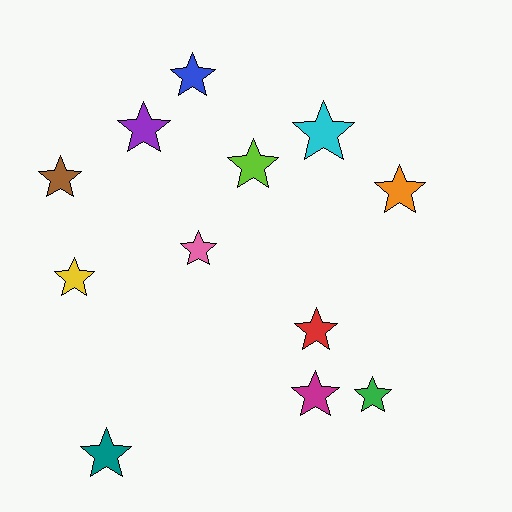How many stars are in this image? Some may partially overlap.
There are 12 stars.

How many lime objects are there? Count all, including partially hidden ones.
There is 1 lime object.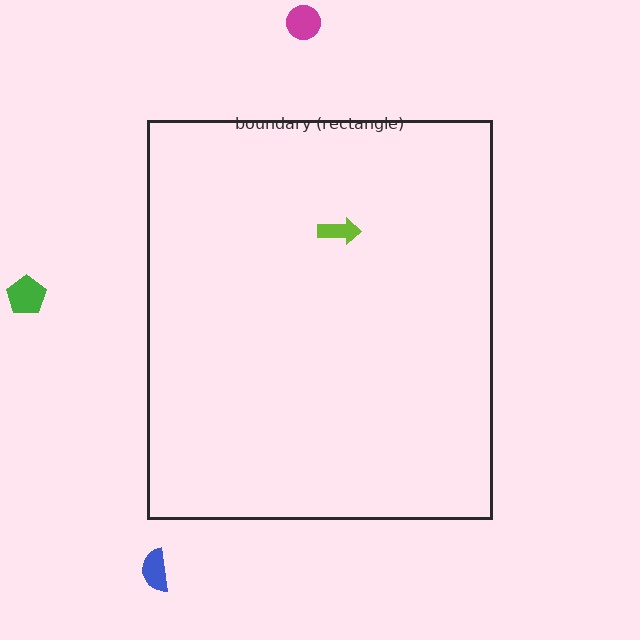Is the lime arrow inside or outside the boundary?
Inside.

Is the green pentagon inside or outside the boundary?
Outside.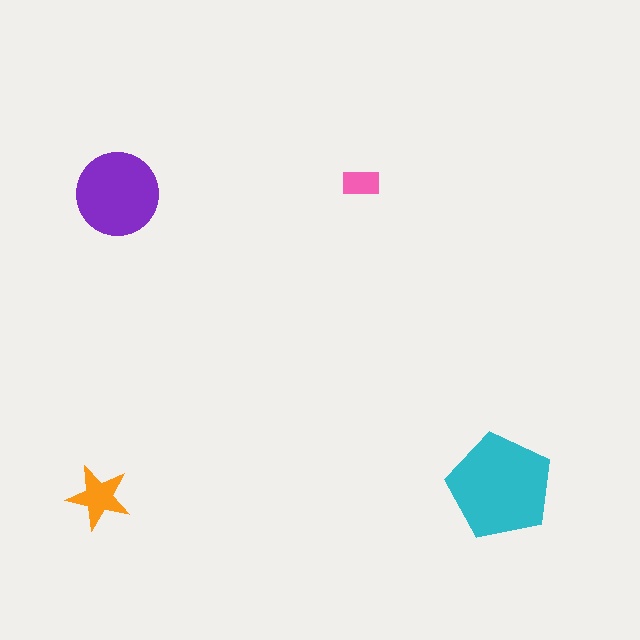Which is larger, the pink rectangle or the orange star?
The orange star.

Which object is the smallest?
The pink rectangle.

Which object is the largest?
The cyan pentagon.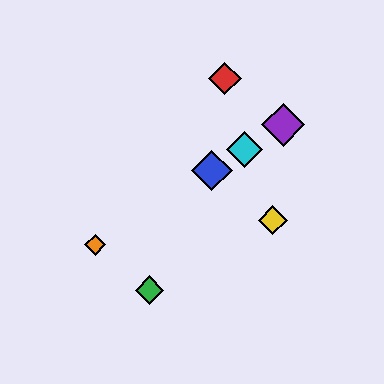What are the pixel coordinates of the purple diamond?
The purple diamond is at (283, 125).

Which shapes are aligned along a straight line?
The blue diamond, the purple diamond, the orange diamond, the cyan diamond are aligned along a straight line.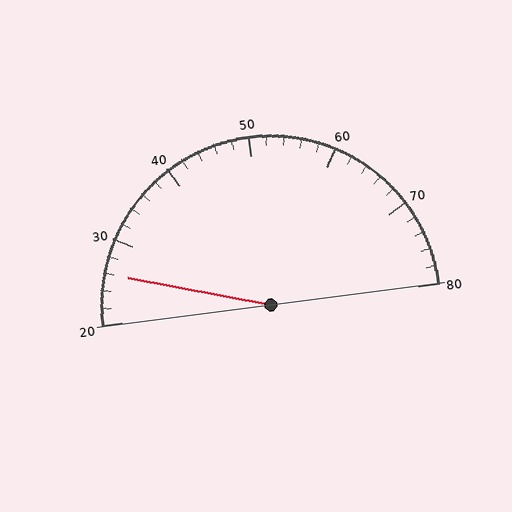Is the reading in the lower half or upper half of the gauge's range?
The reading is in the lower half of the range (20 to 80).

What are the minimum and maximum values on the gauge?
The gauge ranges from 20 to 80.